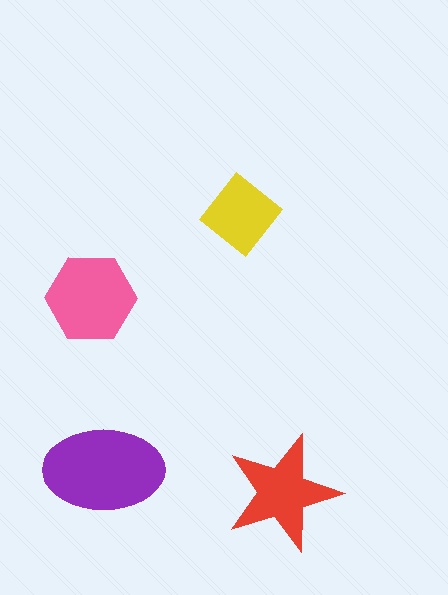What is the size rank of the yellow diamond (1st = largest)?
4th.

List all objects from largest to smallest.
The purple ellipse, the pink hexagon, the red star, the yellow diamond.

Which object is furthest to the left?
The pink hexagon is leftmost.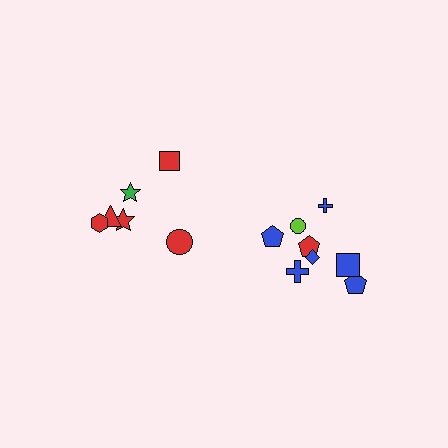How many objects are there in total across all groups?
There are 14 objects.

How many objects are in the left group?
There are 6 objects.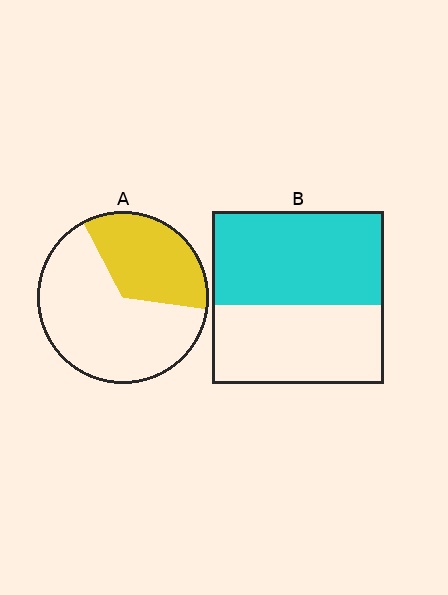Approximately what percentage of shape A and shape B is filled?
A is approximately 35% and B is approximately 55%.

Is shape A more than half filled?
No.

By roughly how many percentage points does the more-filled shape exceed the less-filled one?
By roughly 20 percentage points (B over A).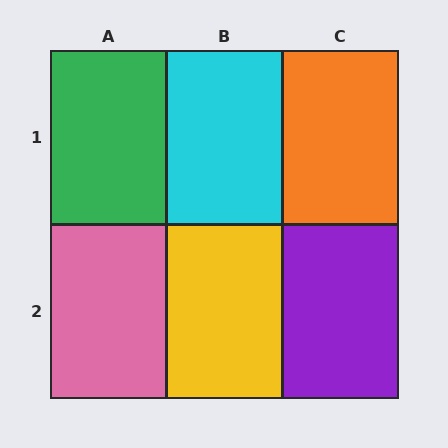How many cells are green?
1 cell is green.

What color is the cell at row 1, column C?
Orange.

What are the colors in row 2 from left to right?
Pink, yellow, purple.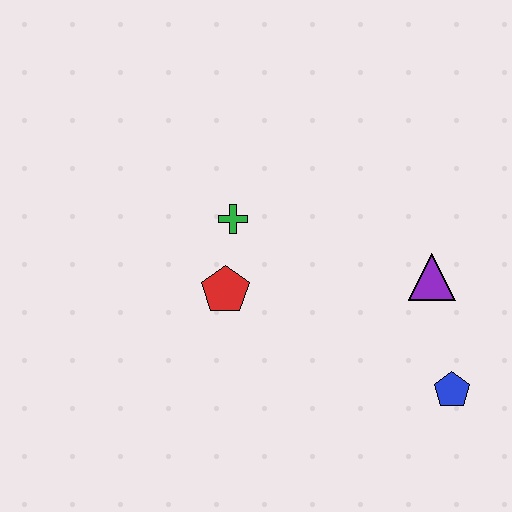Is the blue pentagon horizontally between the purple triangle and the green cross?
No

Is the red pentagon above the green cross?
No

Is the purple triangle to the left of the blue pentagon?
Yes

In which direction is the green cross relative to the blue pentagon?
The green cross is to the left of the blue pentagon.